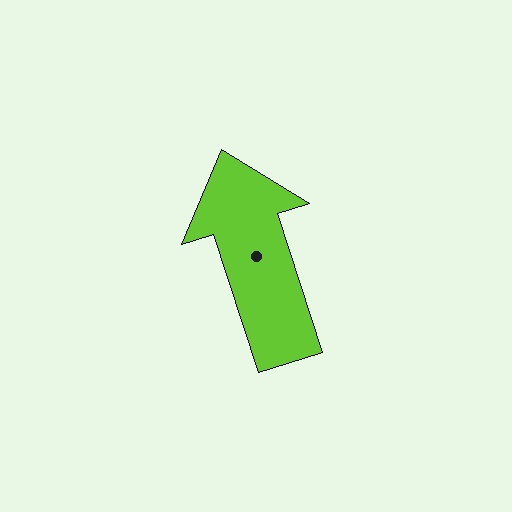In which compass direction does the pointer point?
North.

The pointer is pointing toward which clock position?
Roughly 11 o'clock.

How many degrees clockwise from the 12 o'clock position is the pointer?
Approximately 342 degrees.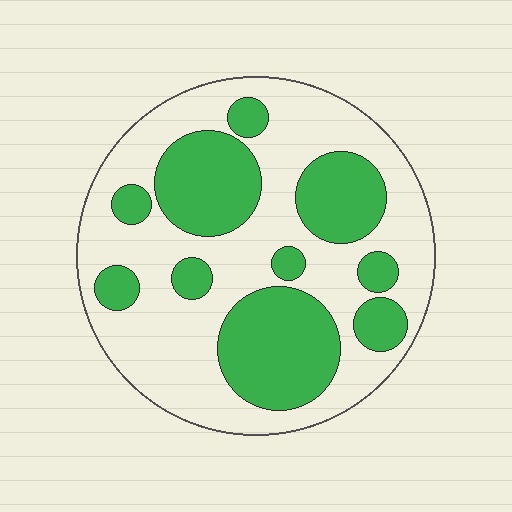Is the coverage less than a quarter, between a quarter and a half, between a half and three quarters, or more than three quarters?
Between a quarter and a half.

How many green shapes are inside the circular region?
10.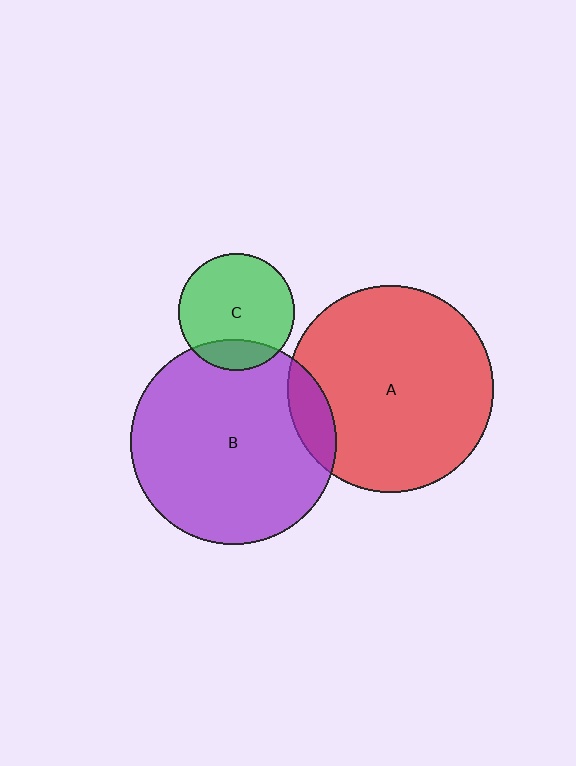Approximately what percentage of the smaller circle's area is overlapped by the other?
Approximately 10%.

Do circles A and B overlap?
Yes.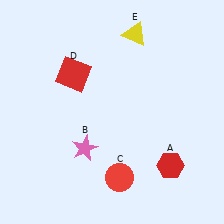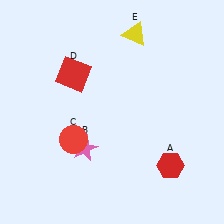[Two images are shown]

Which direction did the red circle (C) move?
The red circle (C) moved left.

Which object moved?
The red circle (C) moved left.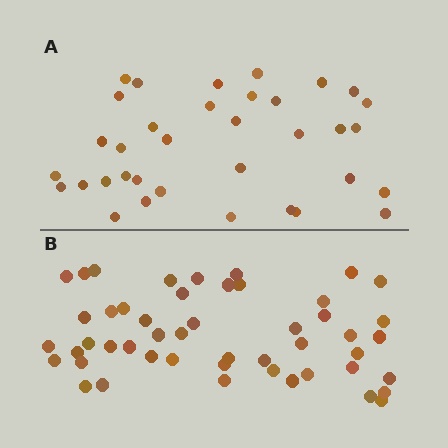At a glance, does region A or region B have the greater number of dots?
Region B (the bottom region) has more dots.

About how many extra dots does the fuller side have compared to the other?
Region B has approximately 15 more dots than region A.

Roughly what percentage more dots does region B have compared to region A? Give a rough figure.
About 40% more.